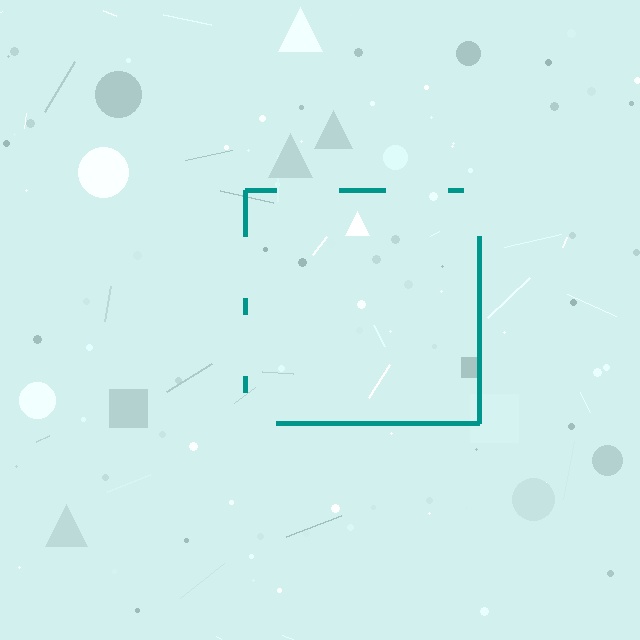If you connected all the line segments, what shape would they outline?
They would outline a square.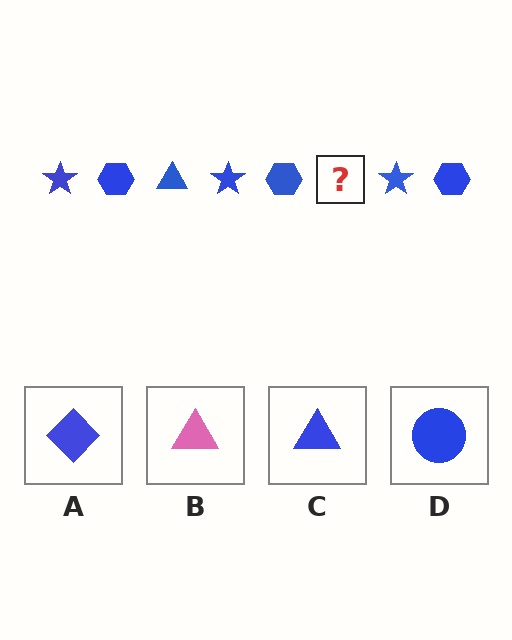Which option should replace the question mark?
Option C.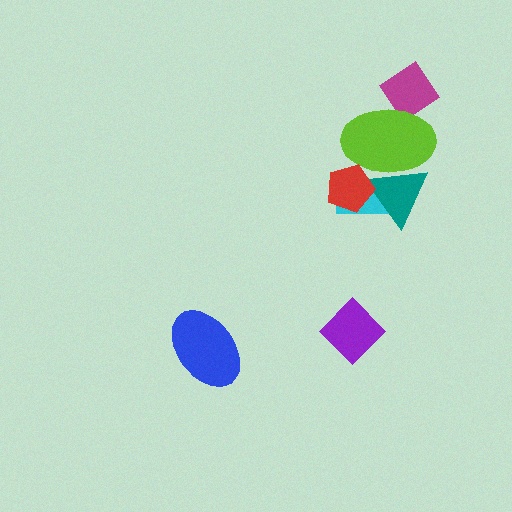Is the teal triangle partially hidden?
Yes, it is partially covered by another shape.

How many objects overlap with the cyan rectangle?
3 objects overlap with the cyan rectangle.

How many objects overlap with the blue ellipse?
0 objects overlap with the blue ellipse.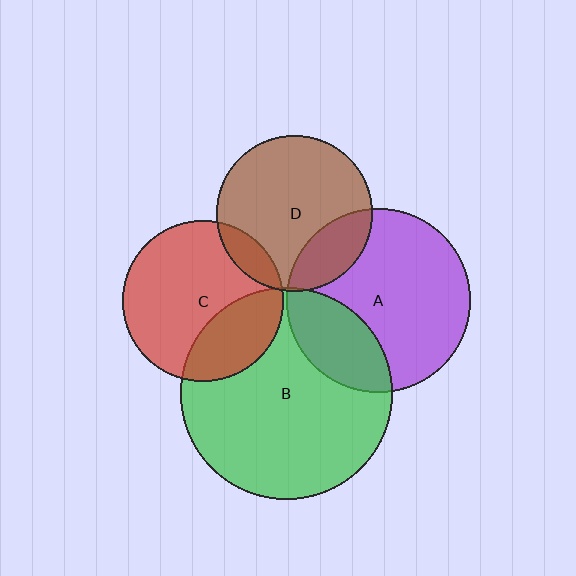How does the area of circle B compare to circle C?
Approximately 1.7 times.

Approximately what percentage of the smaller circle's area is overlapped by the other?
Approximately 5%.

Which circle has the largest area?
Circle B (green).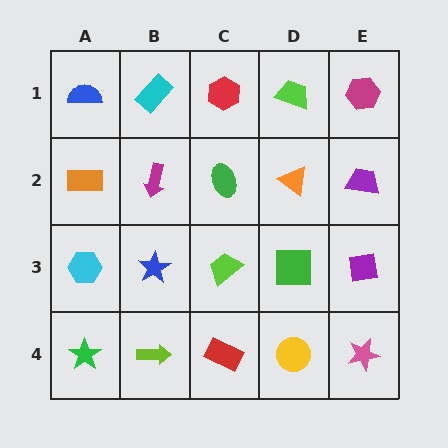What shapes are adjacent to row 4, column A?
A cyan hexagon (row 3, column A), a lime arrow (row 4, column B).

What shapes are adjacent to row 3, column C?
A green ellipse (row 2, column C), a red rectangle (row 4, column C), a blue star (row 3, column B), a green square (row 3, column D).